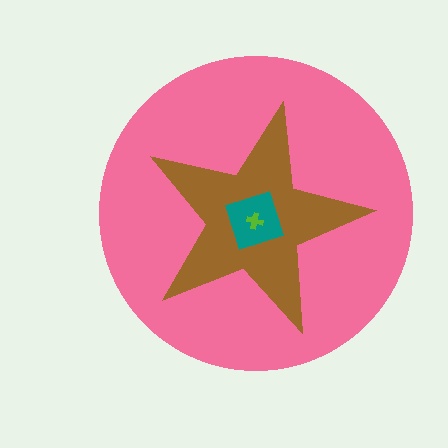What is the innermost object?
The lime cross.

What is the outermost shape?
The pink circle.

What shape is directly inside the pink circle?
The brown star.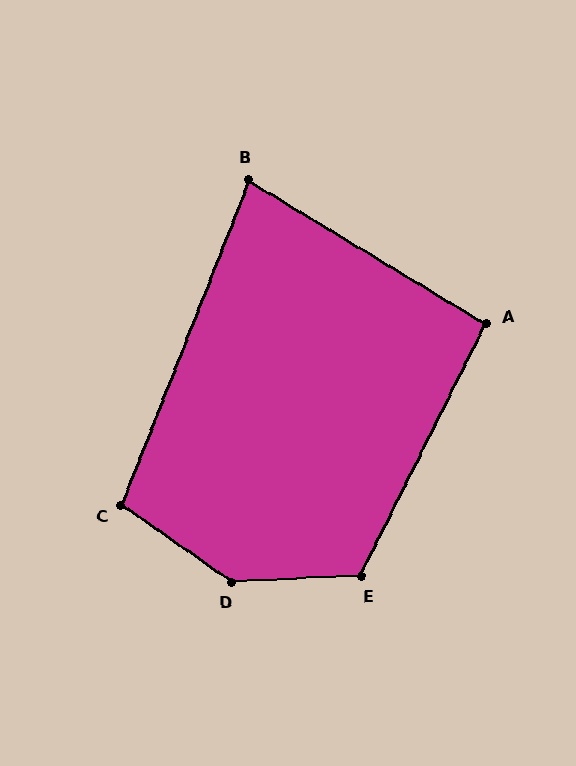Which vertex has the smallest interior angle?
B, at approximately 80 degrees.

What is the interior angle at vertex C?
Approximately 103 degrees (obtuse).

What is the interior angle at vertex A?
Approximately 95 degrees (approximately right).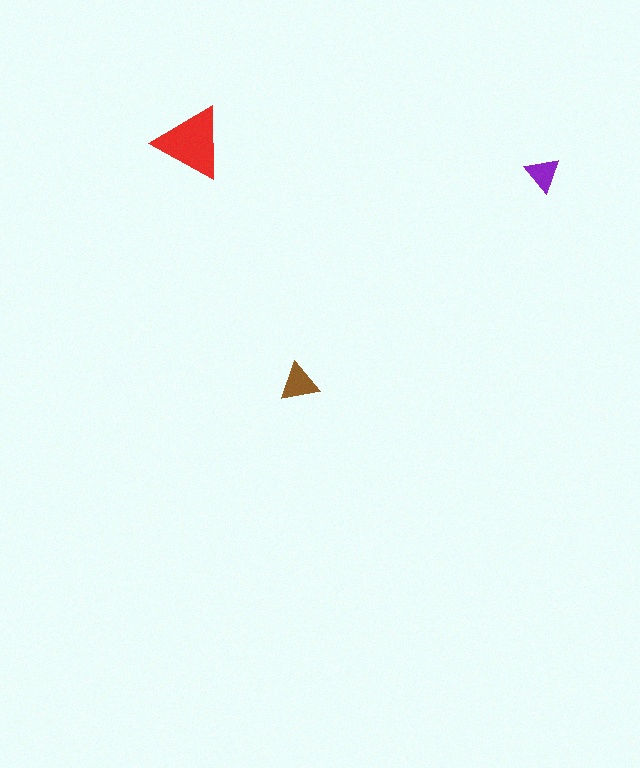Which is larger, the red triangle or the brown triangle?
The red one.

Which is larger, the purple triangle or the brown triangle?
The brown one.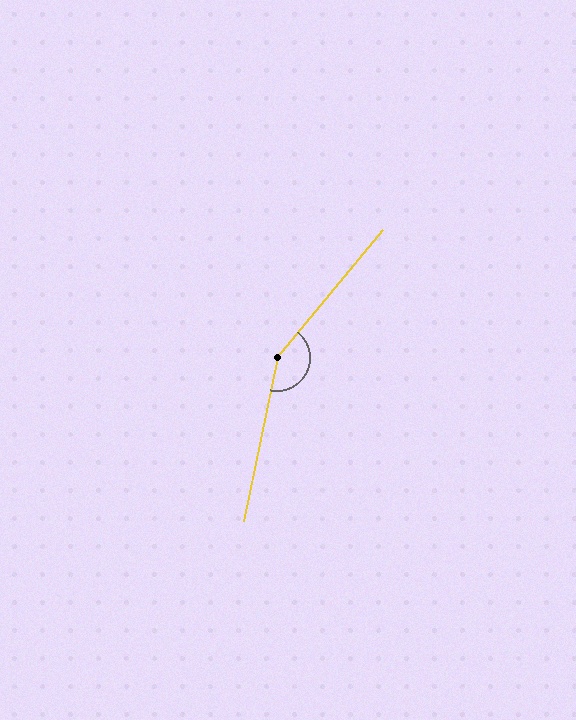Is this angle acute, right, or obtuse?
It is obtuse.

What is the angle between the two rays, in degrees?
Approximately 152 degrees.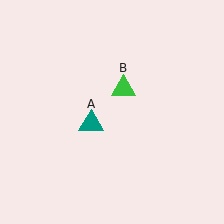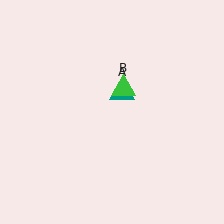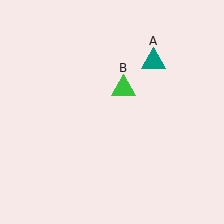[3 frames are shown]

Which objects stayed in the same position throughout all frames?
Green triangle (object B) remained stationary.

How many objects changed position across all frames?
1 object changed position: teal triangle (object A).